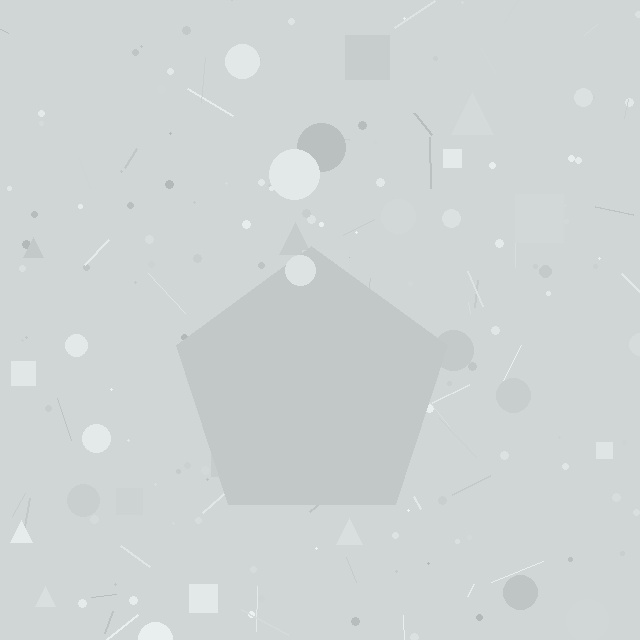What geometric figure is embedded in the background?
A pentagon is embedded in the background.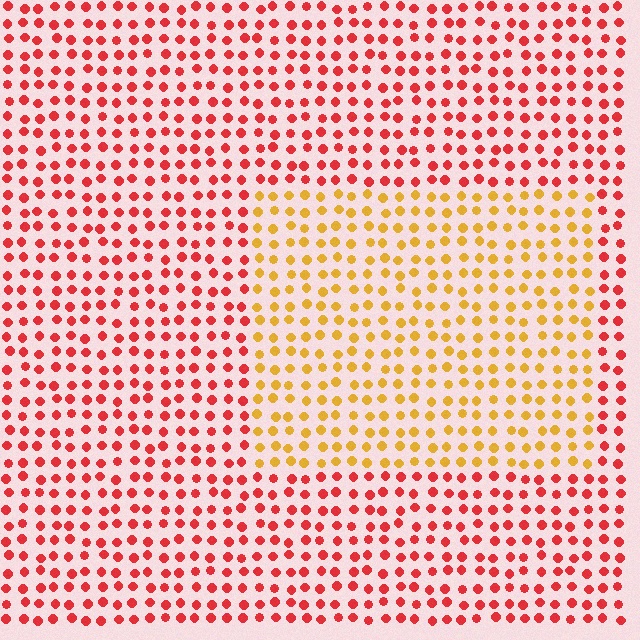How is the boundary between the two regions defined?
The boundary is defined purely by a slight shift in hue (about 45 degrees). Spacing, size, and orientation are identical on both sides.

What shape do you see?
I see a rectangle.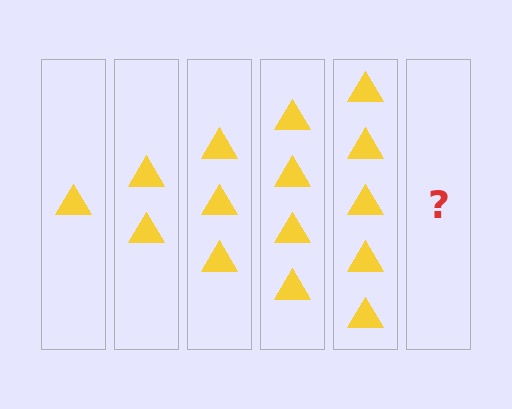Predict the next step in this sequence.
The next step is 6 triangles.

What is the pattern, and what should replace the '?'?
The pattern is that each step adds one more triangle. The '?' should be 6 triangles.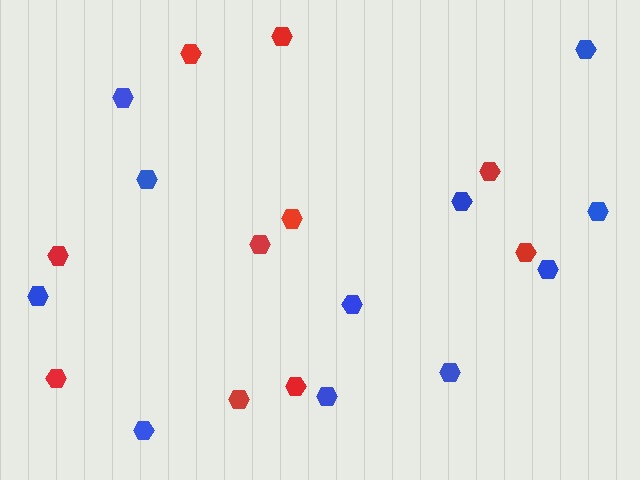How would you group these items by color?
There are 2 groups: one group of red hexagons (10) and one group of blue hexagons (11).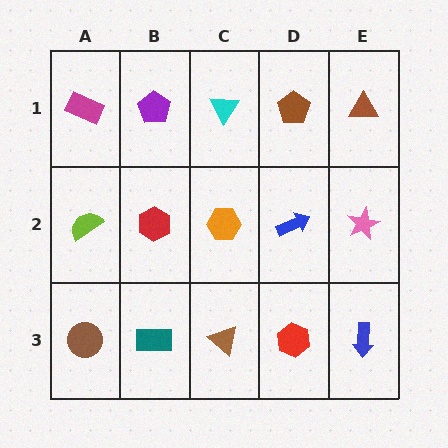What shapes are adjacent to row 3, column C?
An orange hexagon (row 2, column C), a teal rectangle (row 3, column B), a red hexagon (row 3, column D).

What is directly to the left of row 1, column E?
A brown pentagon.